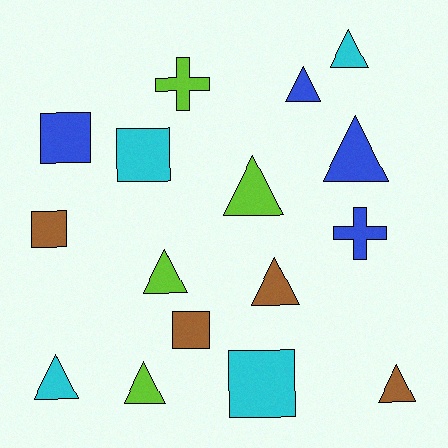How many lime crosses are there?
There is 1 lime cross.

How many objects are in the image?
There are 16 objects.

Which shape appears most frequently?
Triangle, with 9 objects.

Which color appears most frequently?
Blue, with 4 objects.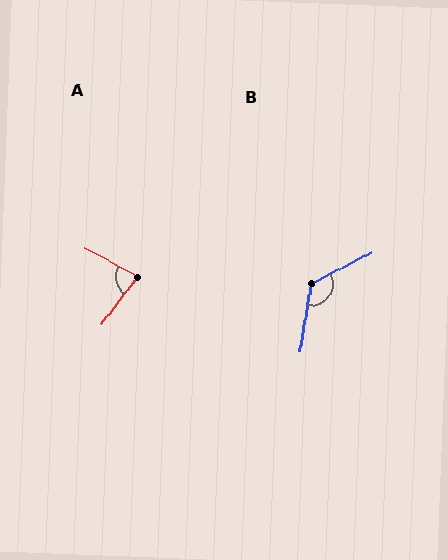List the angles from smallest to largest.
A (82°), B (127°).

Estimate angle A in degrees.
Approximately 82 degrees.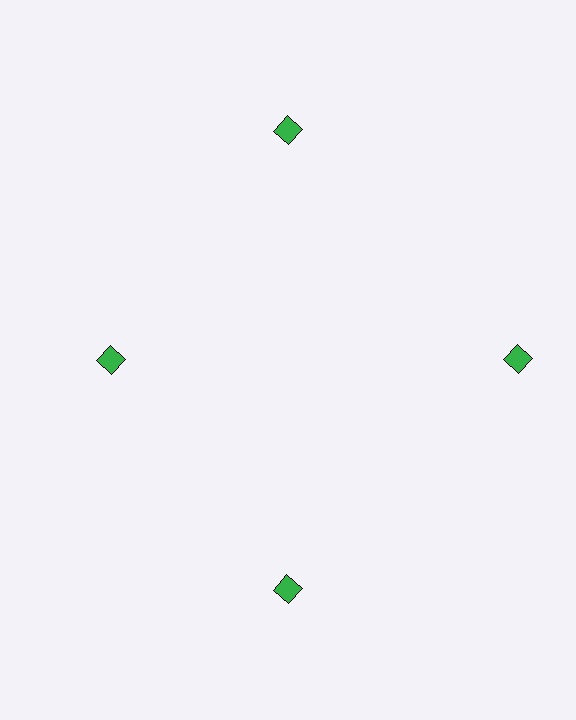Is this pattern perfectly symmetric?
No. The 4 green squares are arranged in a ring, but one element near the 9 o'clock position is pulled inward toward the center, breaking the 4-fold rotational symmetry.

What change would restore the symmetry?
The symmetry would be restored by moving it outward, back onto the ring so that all 4 squares sit at equal angles and equal distance from the center.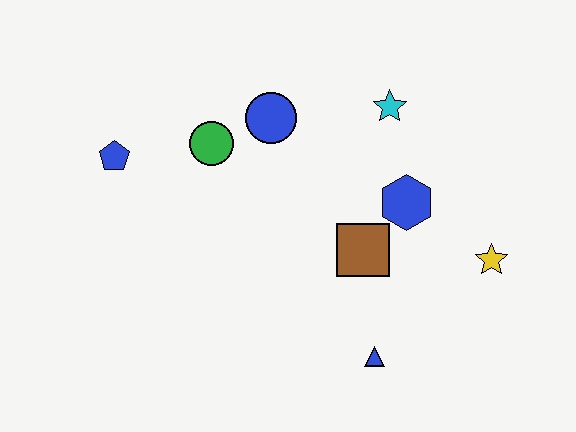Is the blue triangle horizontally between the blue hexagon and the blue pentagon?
Yes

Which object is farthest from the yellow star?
The blue pentagon is farthest from the yellow star.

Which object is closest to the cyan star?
The blue hexagon is closest to the cyan star.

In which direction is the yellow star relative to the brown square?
The yellow star is to the right of the brown square.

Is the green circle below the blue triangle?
No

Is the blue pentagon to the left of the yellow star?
Yes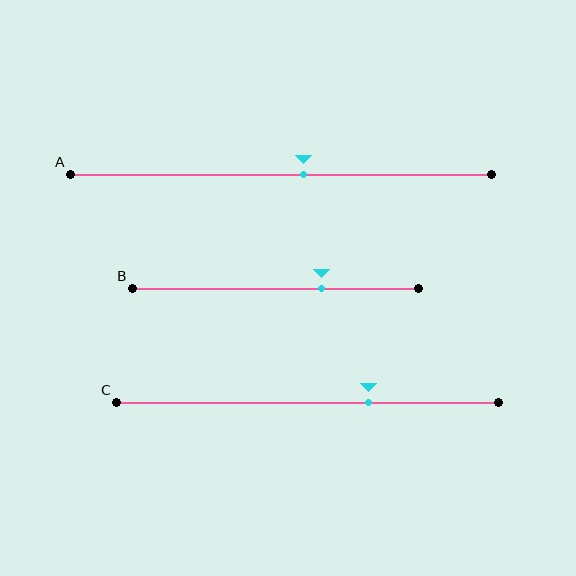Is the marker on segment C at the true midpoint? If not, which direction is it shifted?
No, the marker on segment C is shifted to the right by about 16% of the segment length.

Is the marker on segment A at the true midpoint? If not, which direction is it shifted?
No, the marker on segment A is shifted to the right by about 5% of the segment length.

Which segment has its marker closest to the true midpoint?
Segment A has its marker closest to the true midpoint.